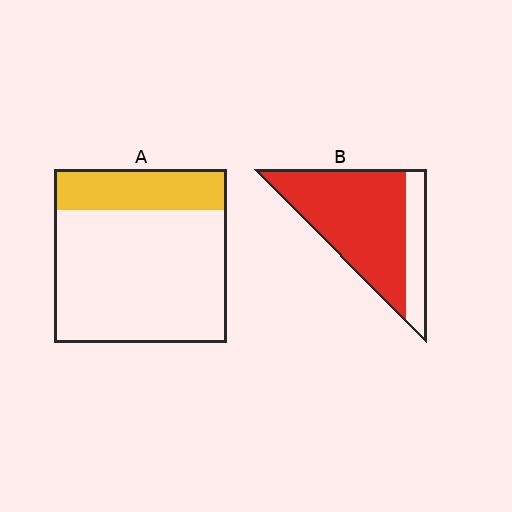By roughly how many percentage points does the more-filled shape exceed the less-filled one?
By roughly 55 percentage points (B over A).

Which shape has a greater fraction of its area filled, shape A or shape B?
Shape B.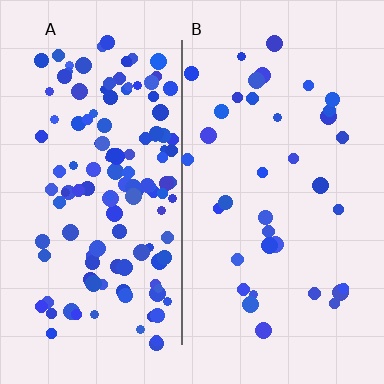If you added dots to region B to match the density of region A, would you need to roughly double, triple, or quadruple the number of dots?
Approximately quadruple.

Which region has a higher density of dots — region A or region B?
A (the left).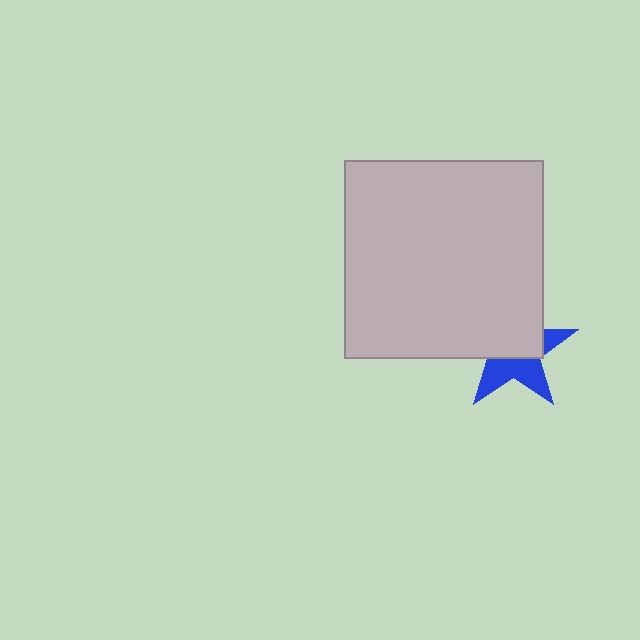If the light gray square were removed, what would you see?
You would see the complete blue star.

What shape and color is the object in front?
The object in front is a light gray square.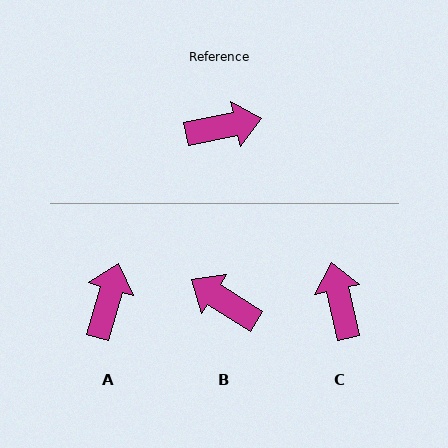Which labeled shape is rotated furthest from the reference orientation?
B, about 136 degrees away.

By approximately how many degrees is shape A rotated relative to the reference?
Approximately 62 degrees counter-clockwise.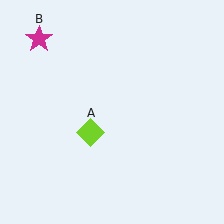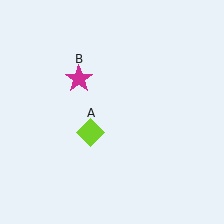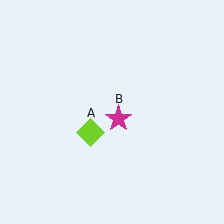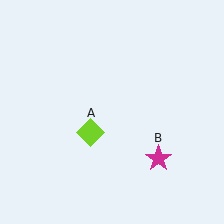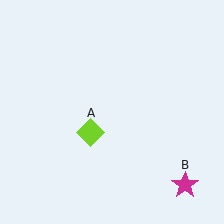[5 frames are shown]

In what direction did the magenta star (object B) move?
The magenta star (object B) moved down and to the right.